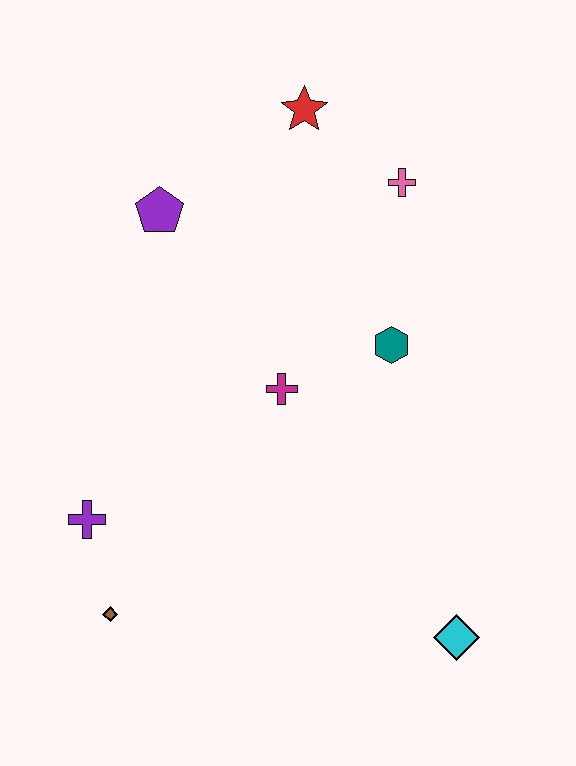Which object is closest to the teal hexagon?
The magenta cross is closest to the teal hexagon.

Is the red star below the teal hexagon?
No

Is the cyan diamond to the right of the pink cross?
Yes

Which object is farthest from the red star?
The cyan diamond is farthest from the red star.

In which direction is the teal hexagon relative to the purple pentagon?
The teal hexagon is to the right of the purple pentagon.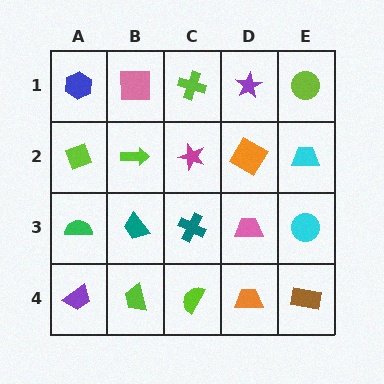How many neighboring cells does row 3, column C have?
4.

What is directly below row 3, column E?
A brown rectangle.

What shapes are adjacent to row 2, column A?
A blue hexagon (row 1, column A), a green semicircle (row 3, column A), a lime arrow (row 2, column B).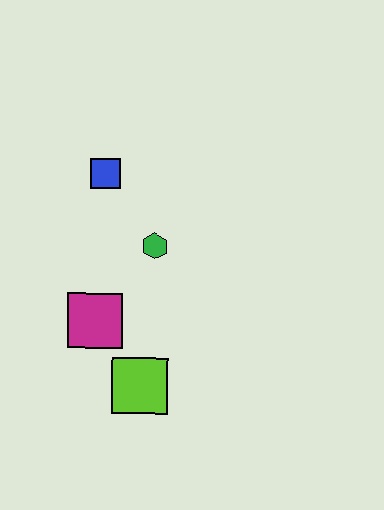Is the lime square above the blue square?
No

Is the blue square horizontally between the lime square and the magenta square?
Yes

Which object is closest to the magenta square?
The lime square is closest to the magenta square.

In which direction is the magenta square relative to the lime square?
The magenta square is above the lime square.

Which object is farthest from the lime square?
The blue square is farthest from the lime square.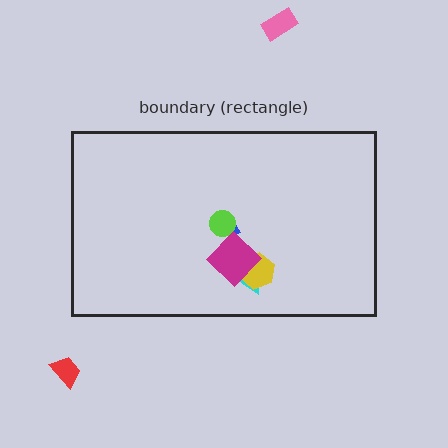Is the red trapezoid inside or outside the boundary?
Outside.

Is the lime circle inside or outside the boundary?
Inside.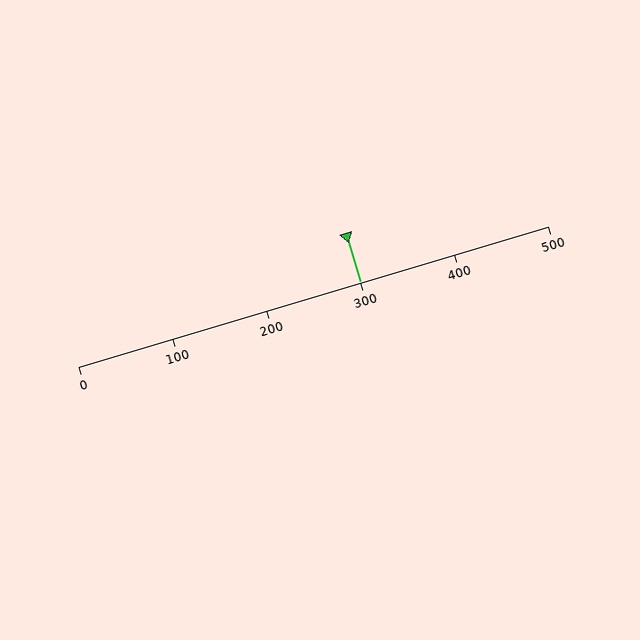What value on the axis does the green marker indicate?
The marker indicates approximately 300.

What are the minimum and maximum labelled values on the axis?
The axis runs from 0 to 500.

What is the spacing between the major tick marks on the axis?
The major ticks are spaced 100 apart.